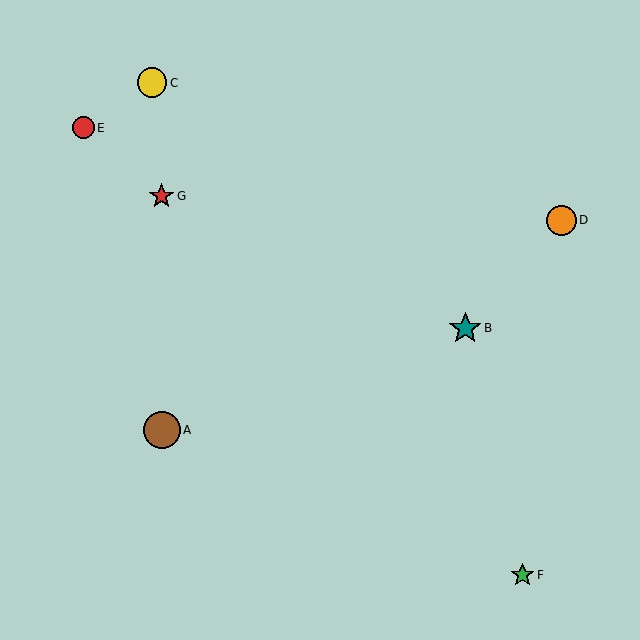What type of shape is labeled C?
Shape C is a yellow circle.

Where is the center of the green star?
The center of the green star is at (523, 575).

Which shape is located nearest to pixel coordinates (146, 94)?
The yellow circle (labeled C) at (152, 83) is nearest to that location.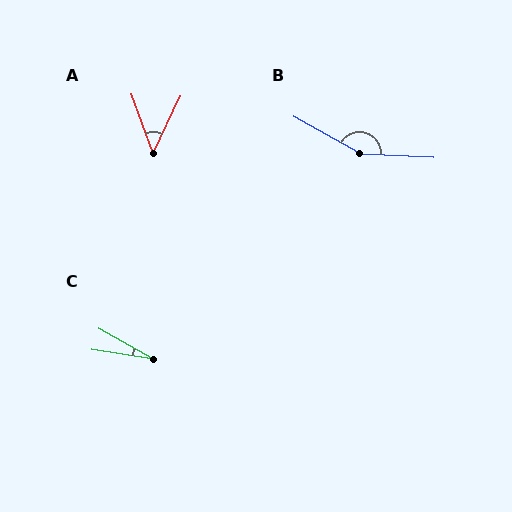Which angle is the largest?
B, at approximately 154 degrees.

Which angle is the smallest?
C, at approximately 21 degrees.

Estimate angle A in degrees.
Approximately 46 degrees.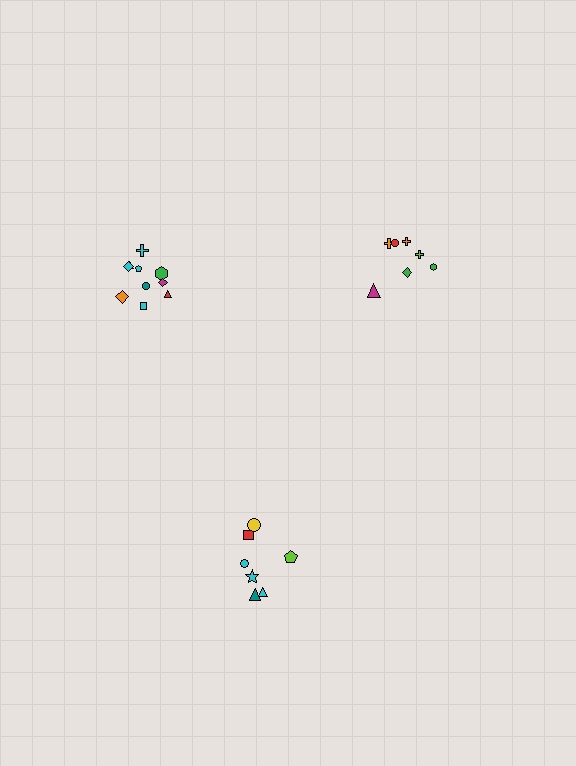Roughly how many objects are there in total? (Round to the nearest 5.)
Roughly 25 objects in total.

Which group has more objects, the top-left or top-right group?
The top-left group.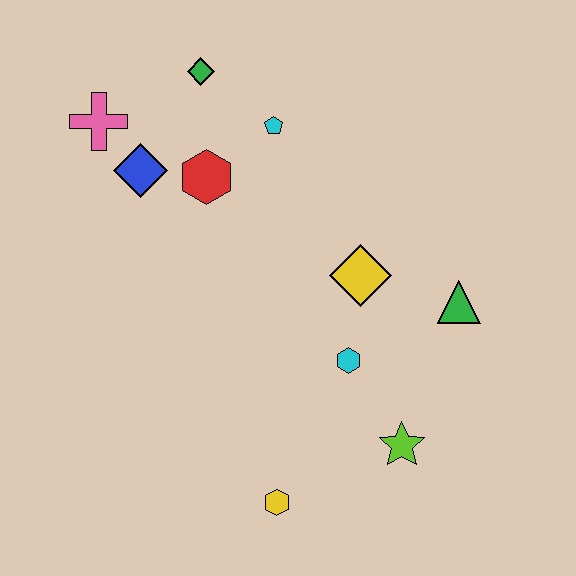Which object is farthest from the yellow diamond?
The pink cross is farthest from the yellow diamond.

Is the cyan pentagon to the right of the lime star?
No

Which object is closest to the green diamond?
The cyan pentagon is closest to the green diamond.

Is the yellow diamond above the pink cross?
No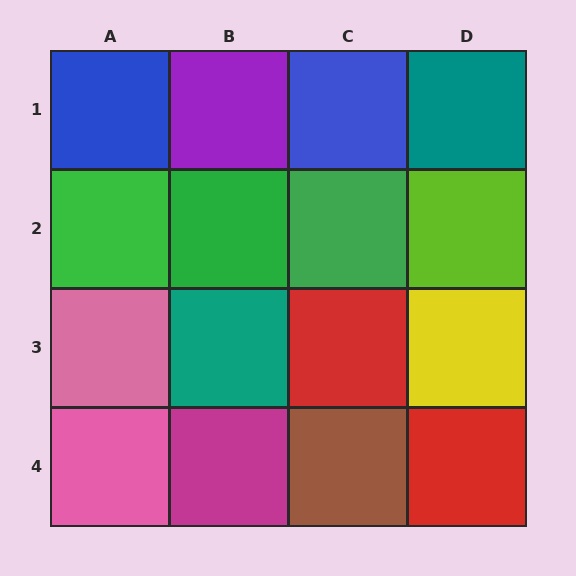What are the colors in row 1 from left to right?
Blue, purple, blue, teal.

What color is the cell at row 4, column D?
Red.